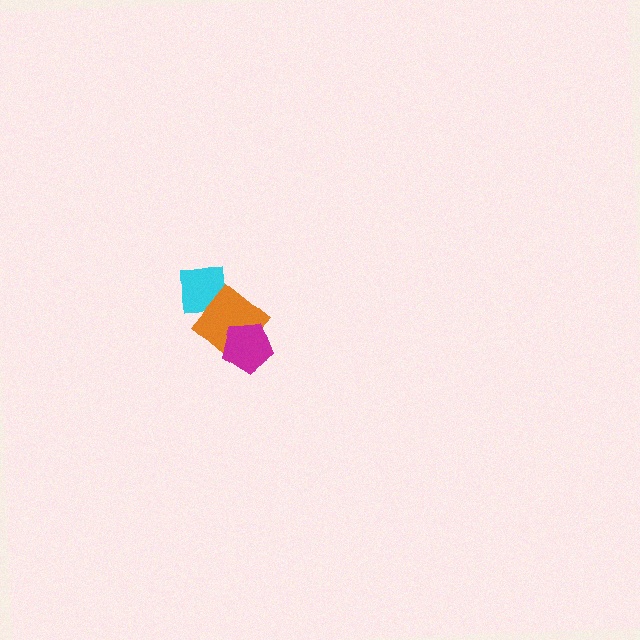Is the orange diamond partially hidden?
Yes, it is partially covered by another shape.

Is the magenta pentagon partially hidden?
No, no other shape covers it.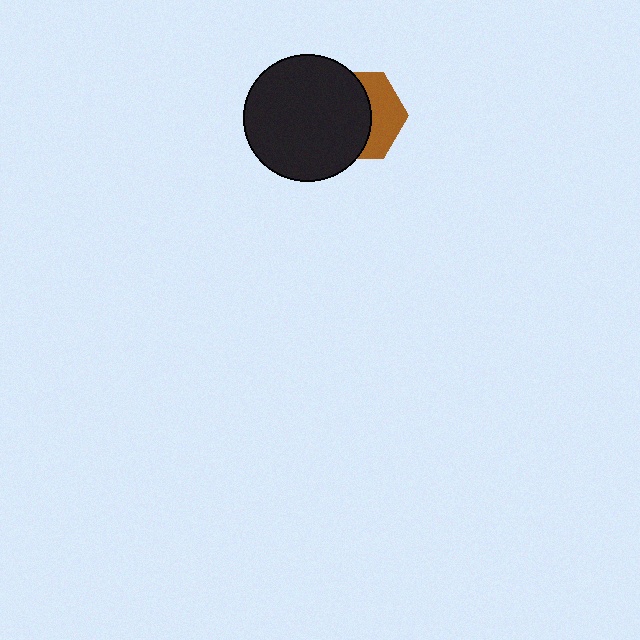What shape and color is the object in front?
The object in front is a black circle.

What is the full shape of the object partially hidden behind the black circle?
The partially hidden object is a brown hexagon.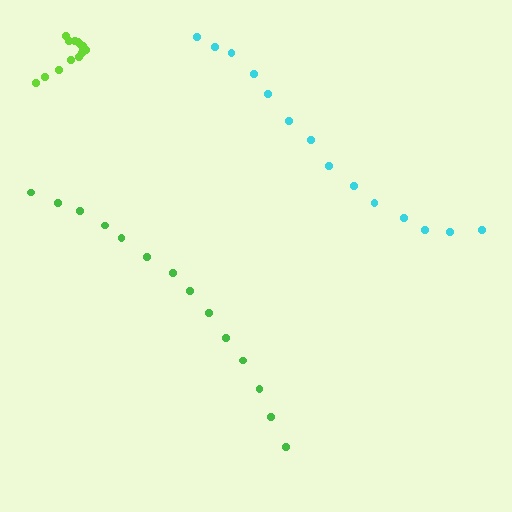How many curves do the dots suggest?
There are 3 distinct paths.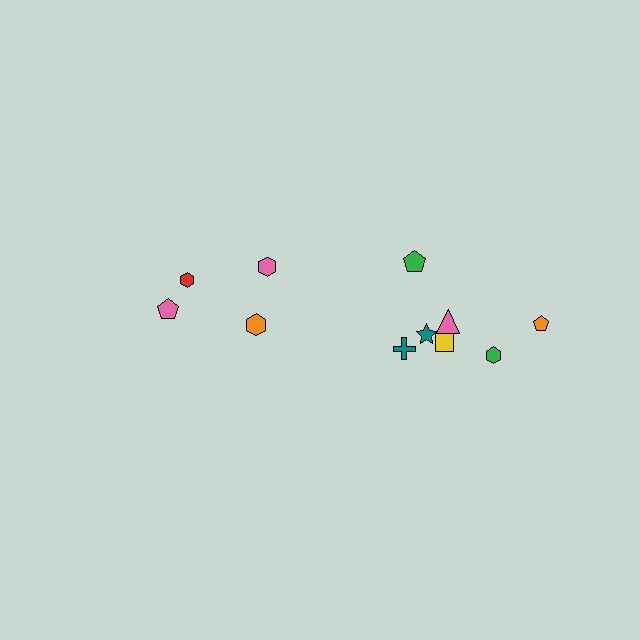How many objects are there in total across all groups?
There are 11 objects.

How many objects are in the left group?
There are 4 objects.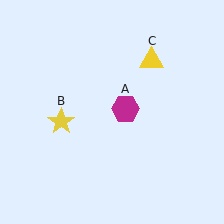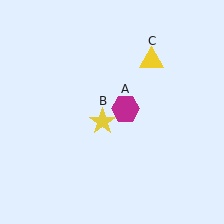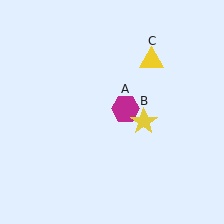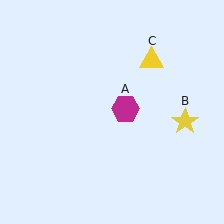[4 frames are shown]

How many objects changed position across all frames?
1 object changed position: yellow star (object B).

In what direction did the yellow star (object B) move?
The yellow star (object B) moved right.